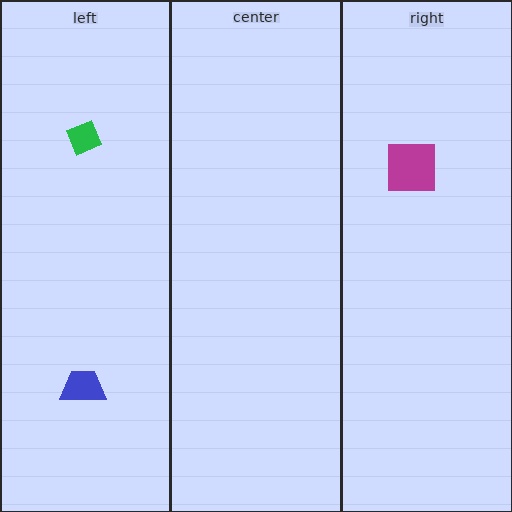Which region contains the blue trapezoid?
The left region.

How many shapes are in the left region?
2.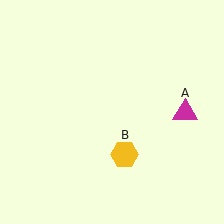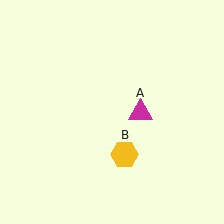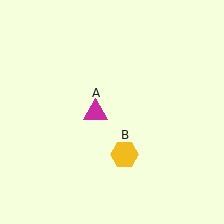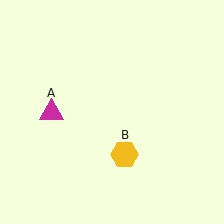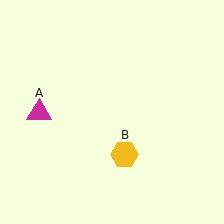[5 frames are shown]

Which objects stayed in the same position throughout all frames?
Yellow hexagon (object B) remained stationary.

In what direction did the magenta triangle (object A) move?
The magenta triangle (object A) moved left.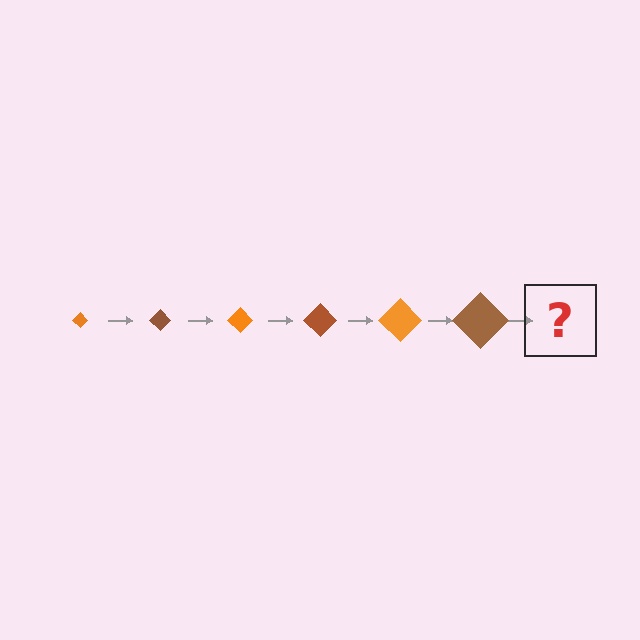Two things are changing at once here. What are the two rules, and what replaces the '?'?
The two rules are that the diamond grows larger each step and the color cycles through orange and brown. The '?' should be an orange diamond, larger than the previous one.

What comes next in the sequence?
The next element should be an orange diamond, larger than the previous one.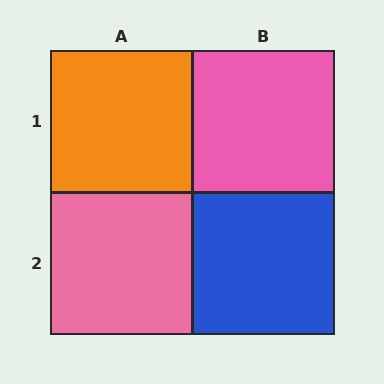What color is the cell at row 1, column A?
Orange.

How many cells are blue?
1 cell is blue.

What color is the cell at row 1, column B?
Pink.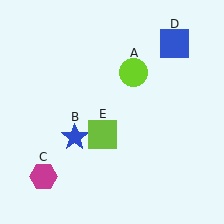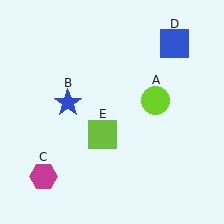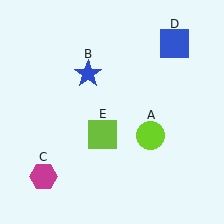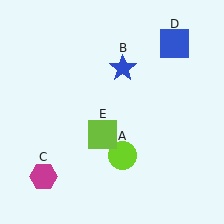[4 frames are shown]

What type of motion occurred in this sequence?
The lime circle (object A), blue star (object B) rotated clockwise around the center of the scene.